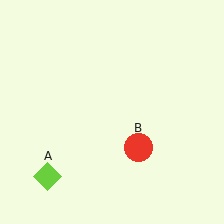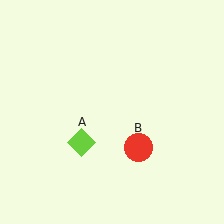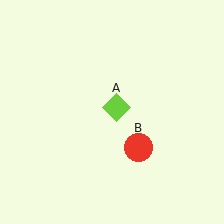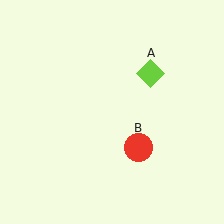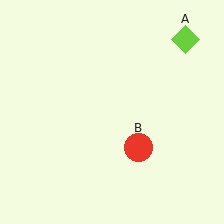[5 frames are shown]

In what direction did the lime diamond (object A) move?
The lime diamond (object A) moved up and to the right.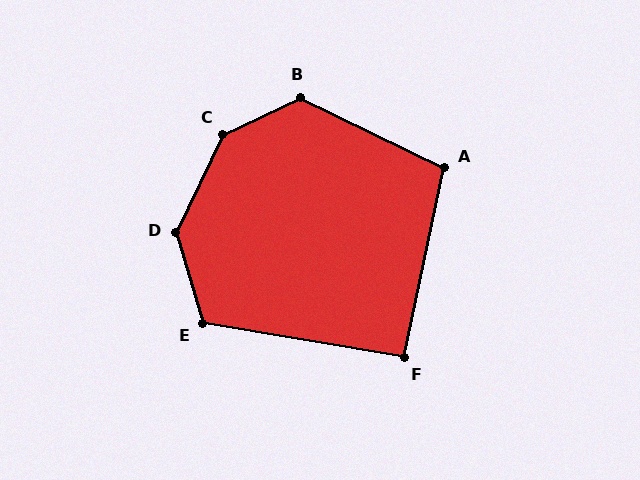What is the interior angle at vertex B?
Approximately 129 degrees (obtuse).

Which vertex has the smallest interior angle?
F, at approximately 93 degrees.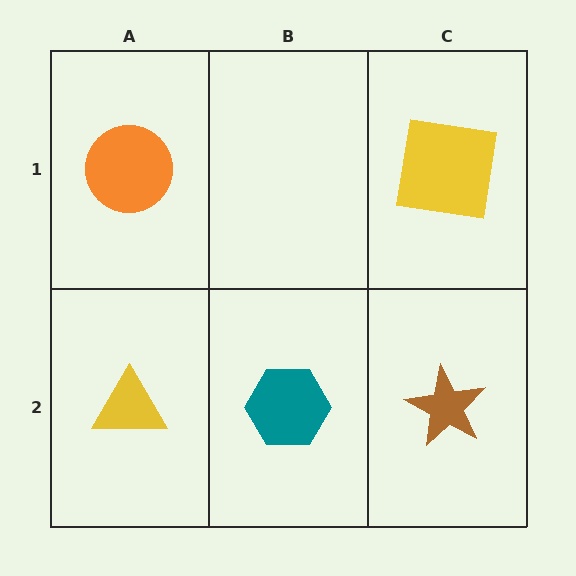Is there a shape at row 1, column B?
No, that cell is empty.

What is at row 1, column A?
An orange circle.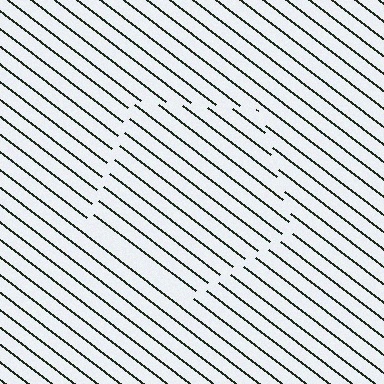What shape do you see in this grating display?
An illusory pentagon. The interior of the shape contains the same grating, shifted by half a period — the contour is defined by the phase discontinuity where line-ends from the inner and outer gratings abut.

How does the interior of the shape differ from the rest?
The interior of the shape contains the same grating, shifted by half a period — the contour is defined by the phase discontinuity where line-ends from the inner and outer gratings abut.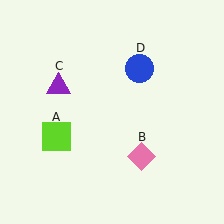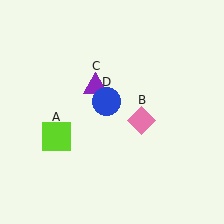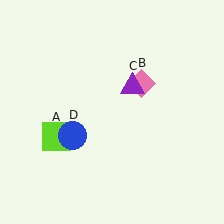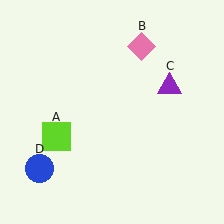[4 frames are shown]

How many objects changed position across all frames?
3 objects changed position: pink diamond (object B), purple triangle (object C), blue circle (object D).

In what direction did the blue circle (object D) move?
The blue circle (object D) moved down and to the left.